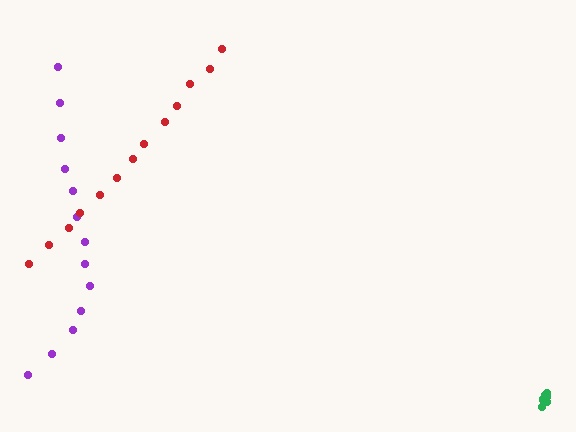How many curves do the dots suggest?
There are 3 distinct paths.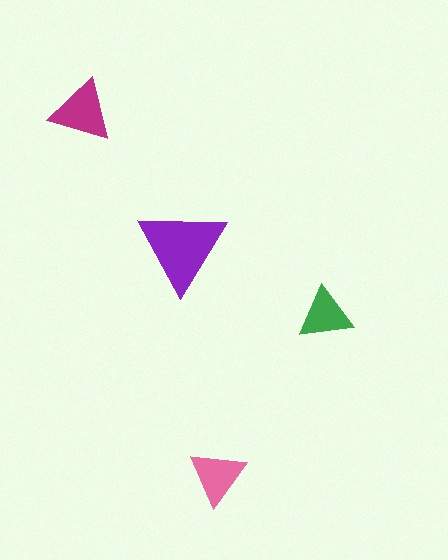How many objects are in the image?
There are 4 objects in the image.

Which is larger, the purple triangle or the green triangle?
The purple one.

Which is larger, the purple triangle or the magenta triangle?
The purple one.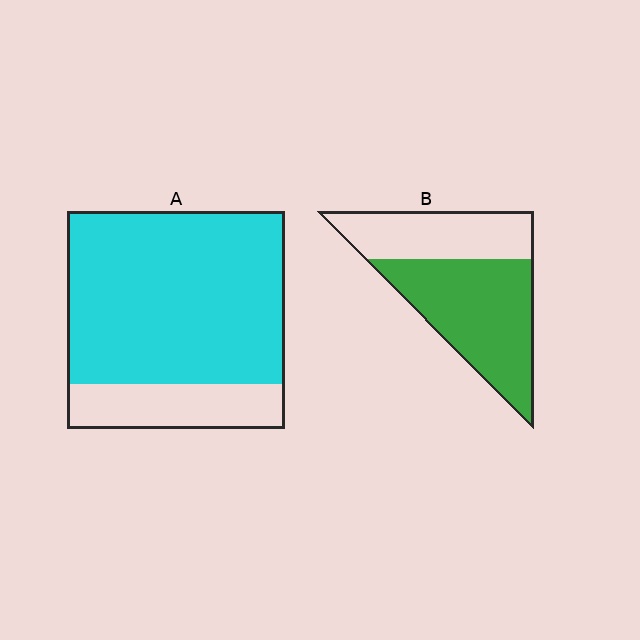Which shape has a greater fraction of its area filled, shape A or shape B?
Shape A.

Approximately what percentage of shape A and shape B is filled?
A is approximately 80% and B is approximately 60%.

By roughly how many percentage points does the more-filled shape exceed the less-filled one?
By roughly 20 percentage points (A over B).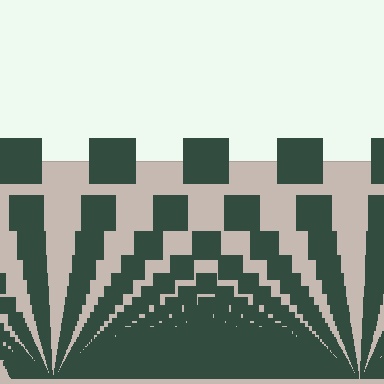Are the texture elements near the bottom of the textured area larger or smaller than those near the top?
Smaller. The gradient is inverted — elements near the bottom are smaller and denser.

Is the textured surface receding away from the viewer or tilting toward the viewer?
The surface appears to tilt toward the viewer. Texture elements get larger and sparser toward the top.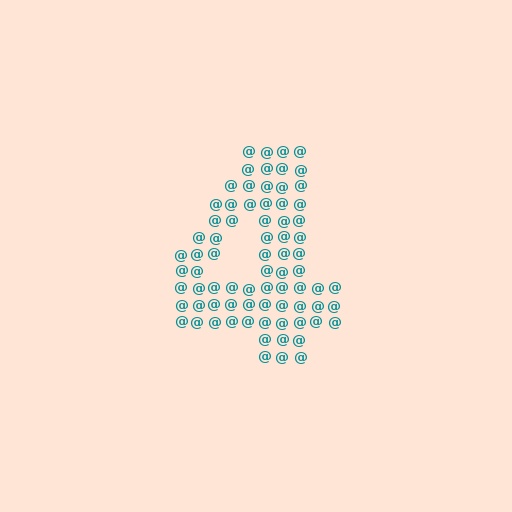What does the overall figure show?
The overall figure shows the digit 4.